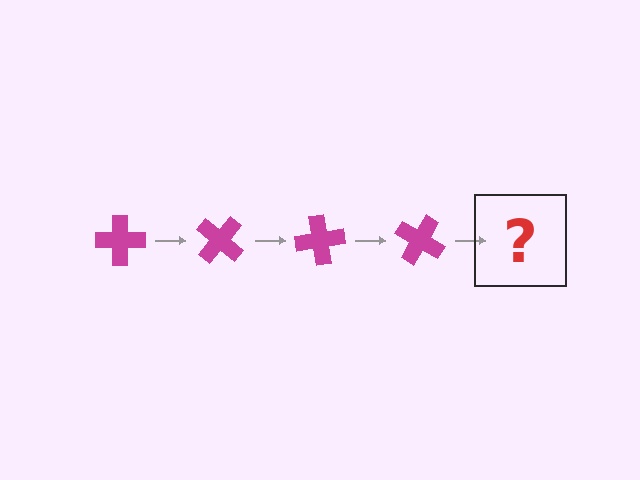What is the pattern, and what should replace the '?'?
The pattern is that the cross rotates 40 degrees each step. The '?' should be a magenta cross rotated 160 degrees.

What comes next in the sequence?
The next element should be a magenta cross rotated 160 degrees.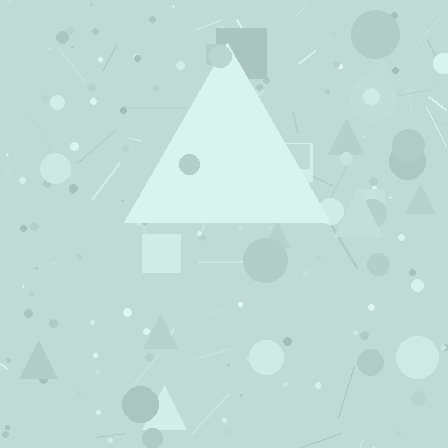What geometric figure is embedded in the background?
A triangle is embedded in the background.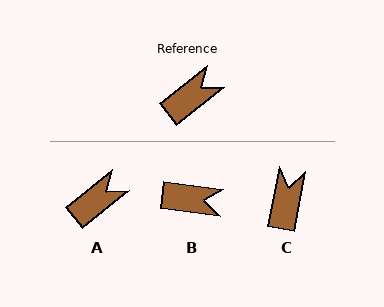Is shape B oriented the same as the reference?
No, it is off by about 45 degrees.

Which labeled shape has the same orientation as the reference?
A.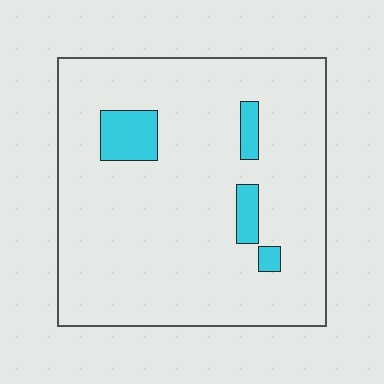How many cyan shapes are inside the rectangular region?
4.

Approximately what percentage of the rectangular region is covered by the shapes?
Approximately 10%.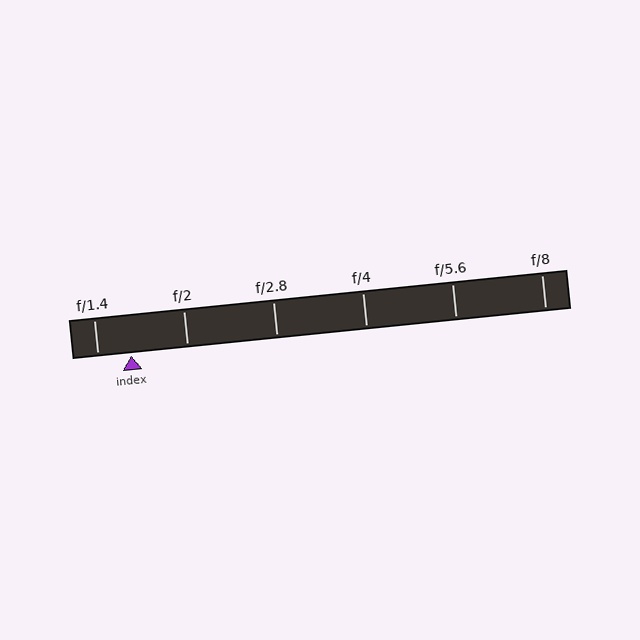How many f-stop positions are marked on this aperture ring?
There are 6 f-stop positions marked.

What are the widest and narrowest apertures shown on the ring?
The widest aperture shown is f/1.4 and the narrowest is f/8.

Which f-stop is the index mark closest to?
The index mark is closest to f/1.4.